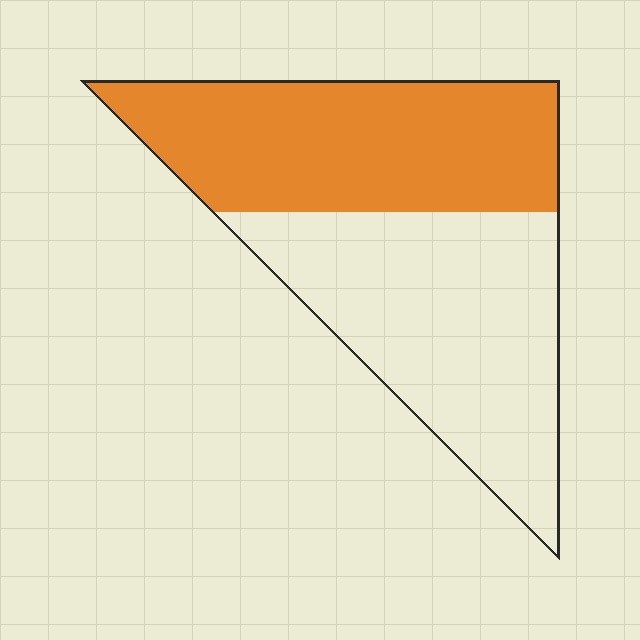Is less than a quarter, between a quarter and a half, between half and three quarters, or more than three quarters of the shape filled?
Between a quarter and a half.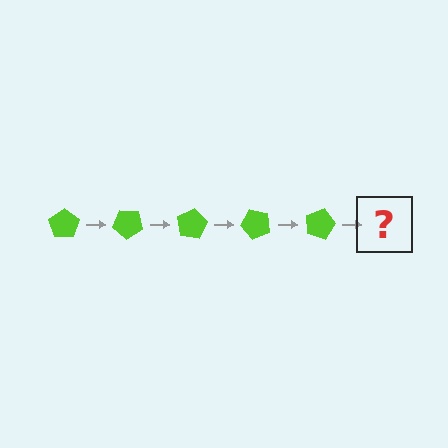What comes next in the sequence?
The next element should be a lime pentagon rotated 200 degrees.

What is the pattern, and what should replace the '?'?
The pattern is that the pentagon rotates 40 degrees each step. The '?' should be a lime pentagon rotated 200 degrees.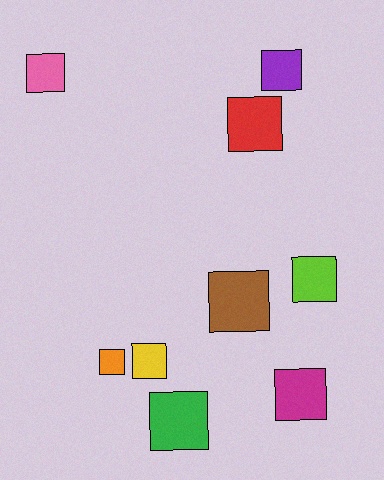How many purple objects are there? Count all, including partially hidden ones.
There is 1 purple object.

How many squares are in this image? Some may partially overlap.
There are 9 squares.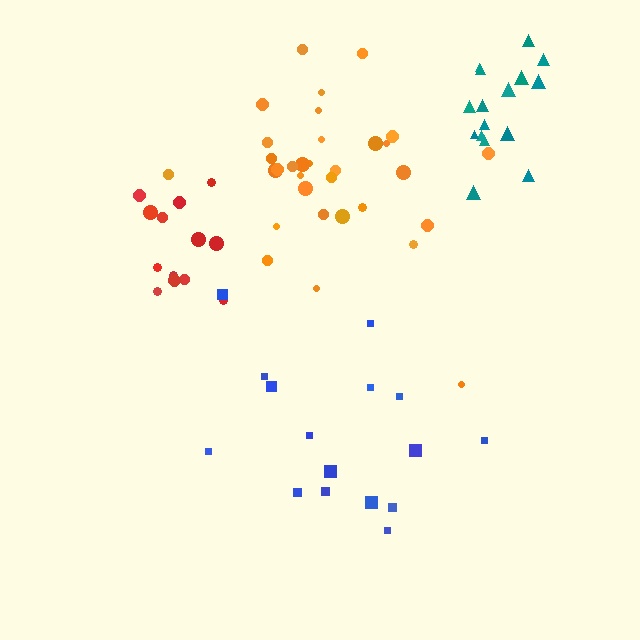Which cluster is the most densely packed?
Teal.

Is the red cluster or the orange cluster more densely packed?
Red.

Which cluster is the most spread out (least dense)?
Blue.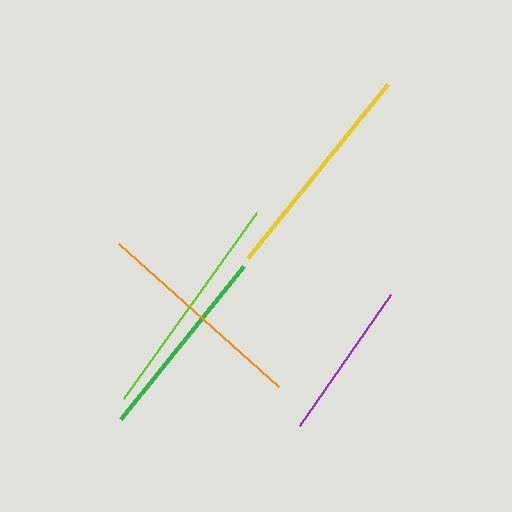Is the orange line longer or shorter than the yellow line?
The yellow line is longer than the orange line.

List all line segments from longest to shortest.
From longest to shortest: lime, yellow, orange, green, purple.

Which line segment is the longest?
The lime line is the longest at approximately 229 pixels.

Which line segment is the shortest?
The purple line is the shortest at approximately 159 pixels.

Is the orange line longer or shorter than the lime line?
The lime line is longer than the orange line.